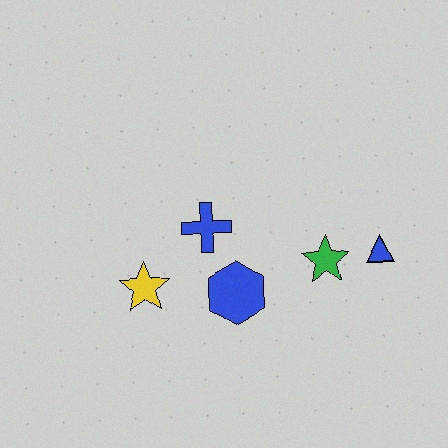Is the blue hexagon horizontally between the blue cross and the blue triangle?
Yes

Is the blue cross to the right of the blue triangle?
No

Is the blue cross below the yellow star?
No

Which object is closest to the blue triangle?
The green star is closest to the blue triangle.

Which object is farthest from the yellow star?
The blue triangle is farthest from the yellow star.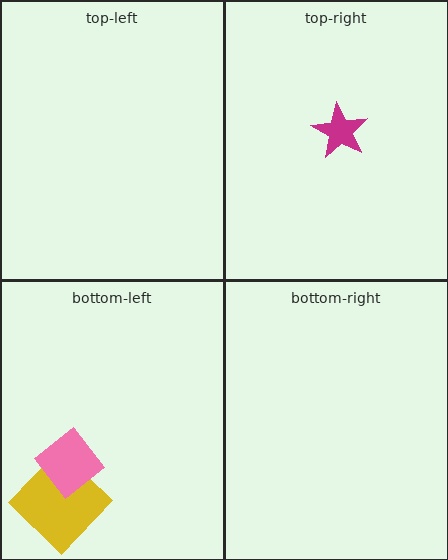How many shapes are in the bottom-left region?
2.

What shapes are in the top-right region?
The magenta star.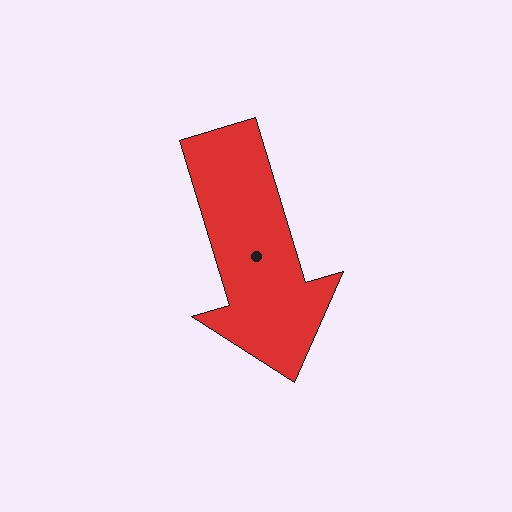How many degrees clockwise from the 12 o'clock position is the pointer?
Approximately 163 degrees.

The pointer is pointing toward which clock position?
Roughly 5 o'clock.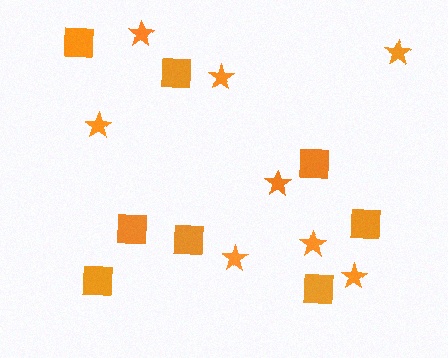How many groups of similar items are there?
There are 2 groups: one group of stars (8) and one group of squares (8).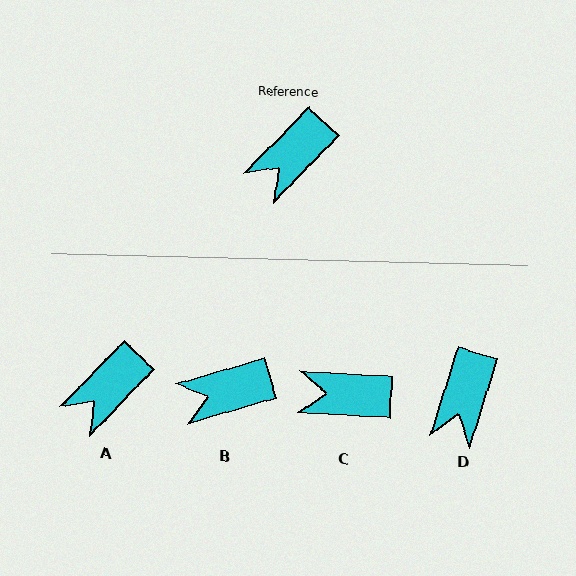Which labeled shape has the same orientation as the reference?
A.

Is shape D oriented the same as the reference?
No, it is off by about 26 degrees.